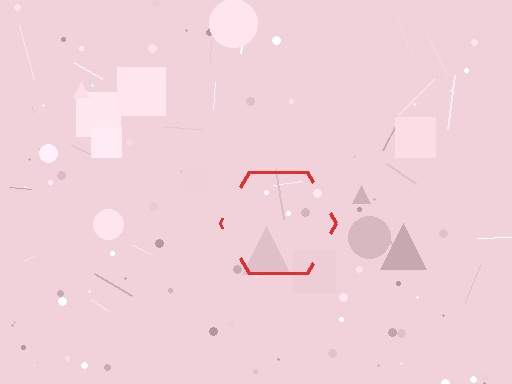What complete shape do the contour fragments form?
The contour fragments form a hexagon.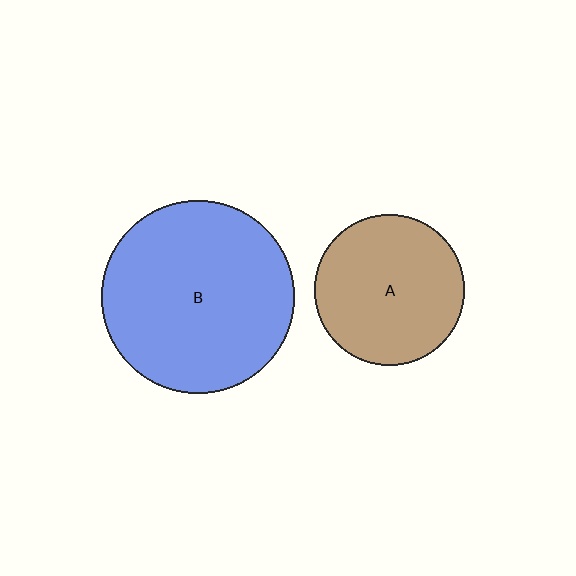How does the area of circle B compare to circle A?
Approximately 1.6 times.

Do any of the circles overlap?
No, none of the circles overlap.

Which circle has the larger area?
Circle B (blue).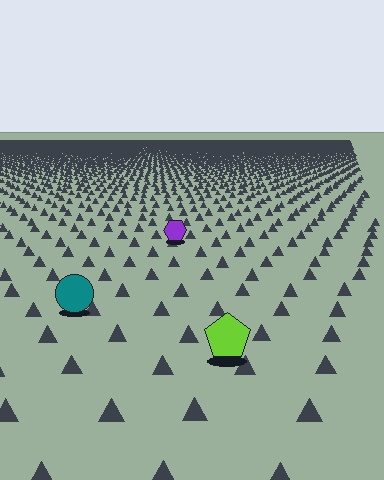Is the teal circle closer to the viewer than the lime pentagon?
No. The lime pentagon is closer — you can tell from the texture gradient: the ground texture is coarser near it.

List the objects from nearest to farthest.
From nearest to farthest: the lime pentagon, the teal circle, the purple hexagon.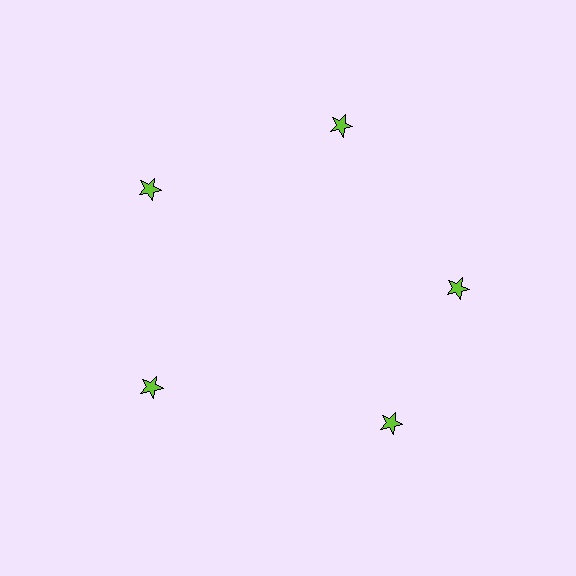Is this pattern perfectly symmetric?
No. The 5 lime stars are arranged in a ring, but one element near the 5 o'clock position is rotated out of alignment along the ring, breaking the 5-fold rotational symmetry.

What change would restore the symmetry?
The symmetry would be restored by rotating it back into even spacing with its neighbors so that all 5 stars sit at equal angles and equal distance from the center.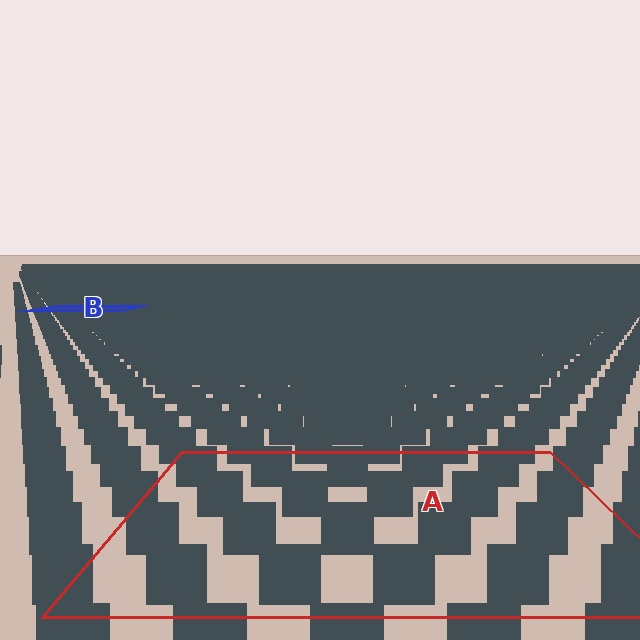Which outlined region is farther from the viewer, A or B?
Region B is farther from the viewer — the texture elements inside it appear smaller and more densely packed.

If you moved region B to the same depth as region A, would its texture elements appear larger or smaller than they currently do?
They would appear larger. At a closer depth, the same texture elements are projected at a bigger on-screen size.